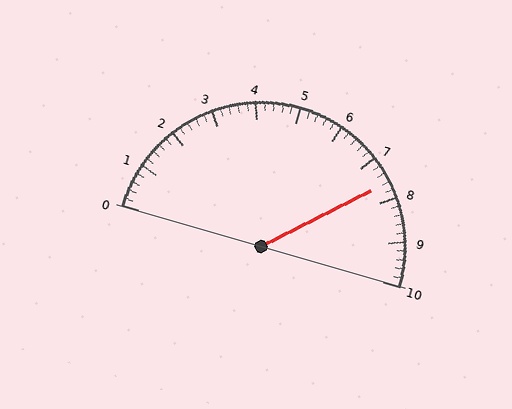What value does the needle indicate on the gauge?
The needle indicates approximately 7.6.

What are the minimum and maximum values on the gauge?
The gauge ranges from 0 to 10.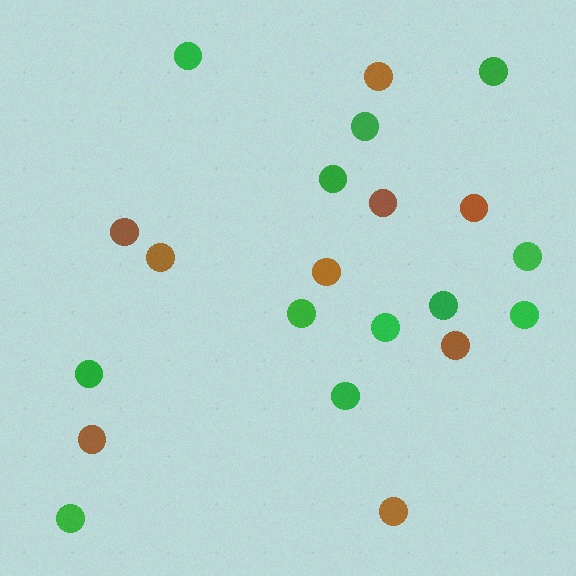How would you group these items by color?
There are 2 groups: one group of brown circles (9) and one group of green circles (12).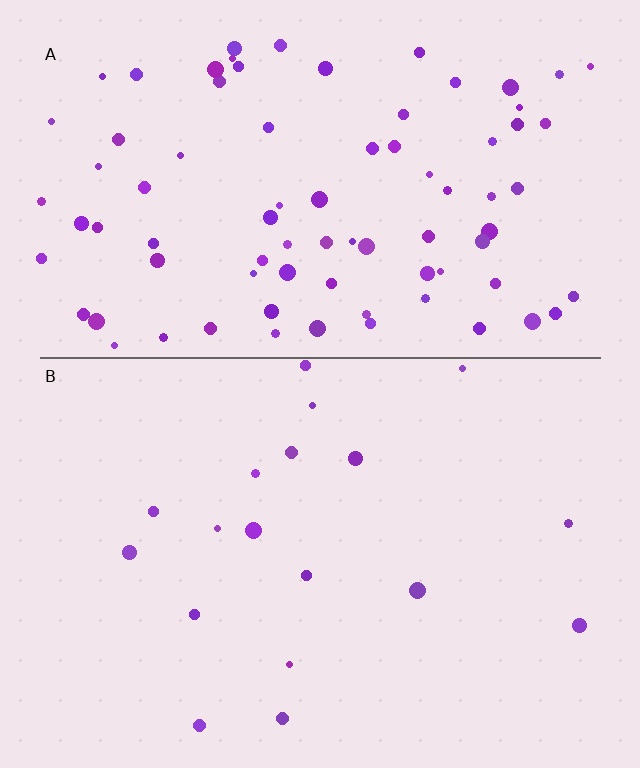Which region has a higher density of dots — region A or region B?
A (the top).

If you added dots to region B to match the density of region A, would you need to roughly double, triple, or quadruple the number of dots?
Approximately quadruple.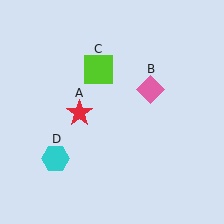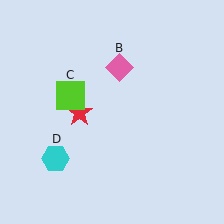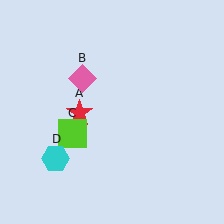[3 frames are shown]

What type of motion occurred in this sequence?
The pink diamond (object B), lime square (object C) rotated counterclockwise around the center of the scene.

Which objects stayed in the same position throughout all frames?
Red star (object A) and cyan hexagon (object D) remained stationary.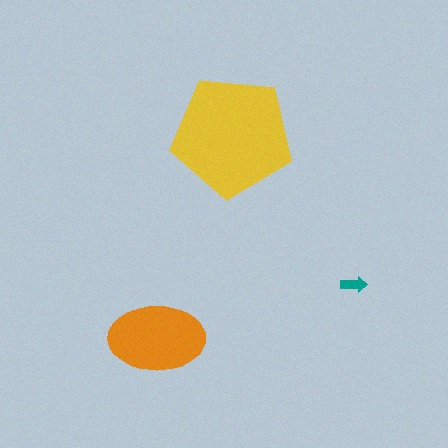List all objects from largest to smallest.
The yellow pentagon, the orange ellipse, the teal arrow.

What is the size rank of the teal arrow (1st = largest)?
3rd.